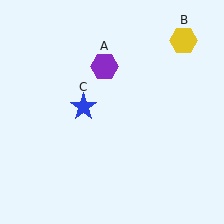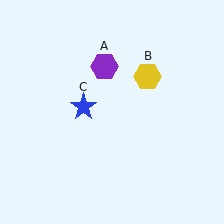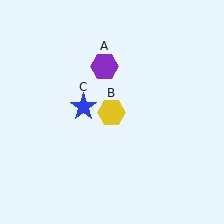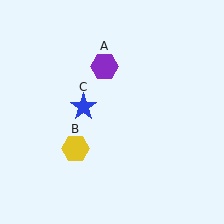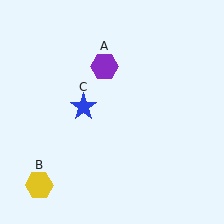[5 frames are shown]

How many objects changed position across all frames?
1 object changed position: yellow hexagon (object B).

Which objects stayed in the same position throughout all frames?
Purple hexagon (object A) and blue star (object C) remained stationary.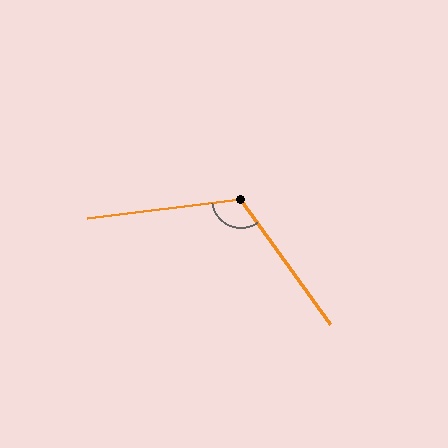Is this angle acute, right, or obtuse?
It is obtuse.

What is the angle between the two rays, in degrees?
Approximately 118 degrees.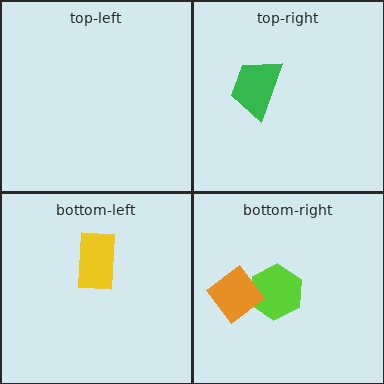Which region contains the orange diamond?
The bottom-right region.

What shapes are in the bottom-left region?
The yellow rectangle.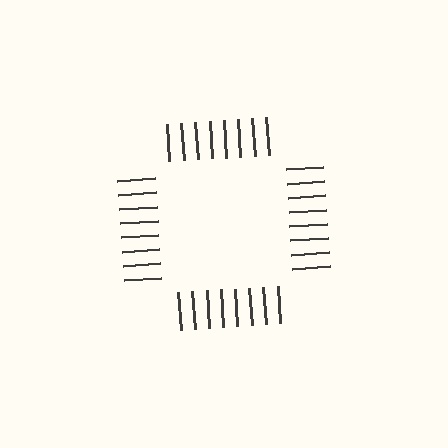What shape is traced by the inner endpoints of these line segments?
An illusory square — the line segments terminate on its edges but no continuous stroke is drawn.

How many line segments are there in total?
32 — 8 along each of the 4 edges.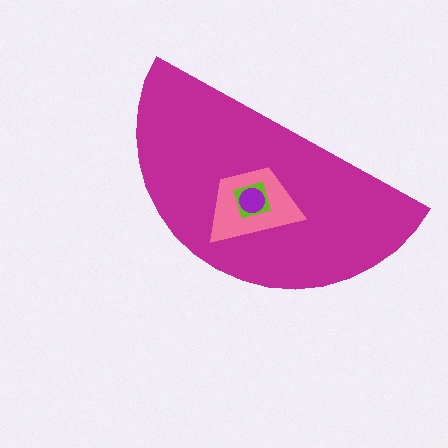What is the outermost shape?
The magenta semicircle.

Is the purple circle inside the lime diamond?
Yes.